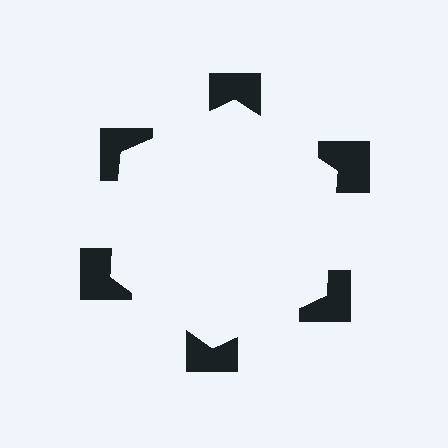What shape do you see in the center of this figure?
An illusory hexagon — its edges are inferred from the aligned wedge cuts in the notched squares, not physically drawn.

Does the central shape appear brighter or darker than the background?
It typically appears slightly brighter than the background, even though no actual brightness change is drawn.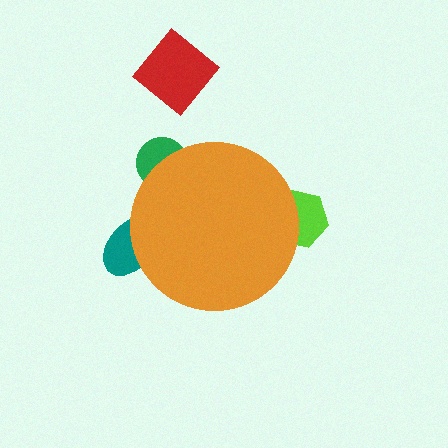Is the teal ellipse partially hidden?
Yes, the teal ellipse is partially hidden behind the orange circle.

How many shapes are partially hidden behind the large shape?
3 shapes are partially hidden.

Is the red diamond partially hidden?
No, the red diamond is fully visible.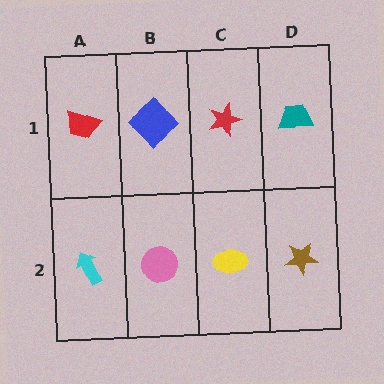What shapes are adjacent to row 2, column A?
A red trapezoid (row 1, column A), a pink circle (row 2, column B).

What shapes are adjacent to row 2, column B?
A blue diamond (row 1, column B), a cyan arrow (row 2, column A), a yellow ellipse (row 2, column C).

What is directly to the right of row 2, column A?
A pink circle.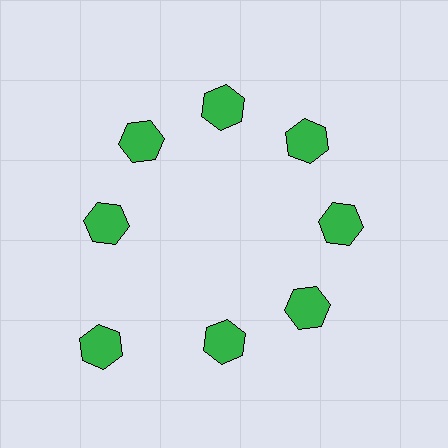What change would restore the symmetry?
The symmetry would be restored by moving it inward, back onto the ring so that all 8 hexagons sit at equal angles and equal distance from the center.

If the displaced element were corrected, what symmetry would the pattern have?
It would have 8-fold rotational symmetry — the pattern would map onto itself every 45 degrees.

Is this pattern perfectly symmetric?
No. The 8 green hexagons are arranged in a ring, but one element near the 8 o'clock position is pushed outward from the center, breaking the 8-fold rotational symmetry.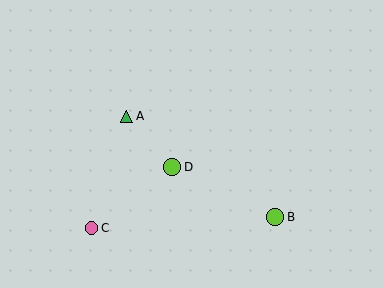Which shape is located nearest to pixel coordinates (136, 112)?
The green triangle (labeled A) at (127, 116) is nearest to that location.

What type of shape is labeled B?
Shape B is a lime circle.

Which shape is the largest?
The lime circle (labeled B) is the largest.